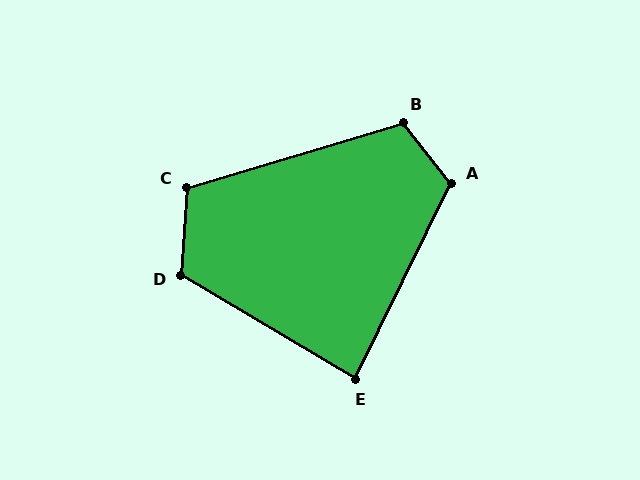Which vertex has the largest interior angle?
D, at approximately 117 degrees.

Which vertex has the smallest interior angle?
E, at approximately 85 degrees.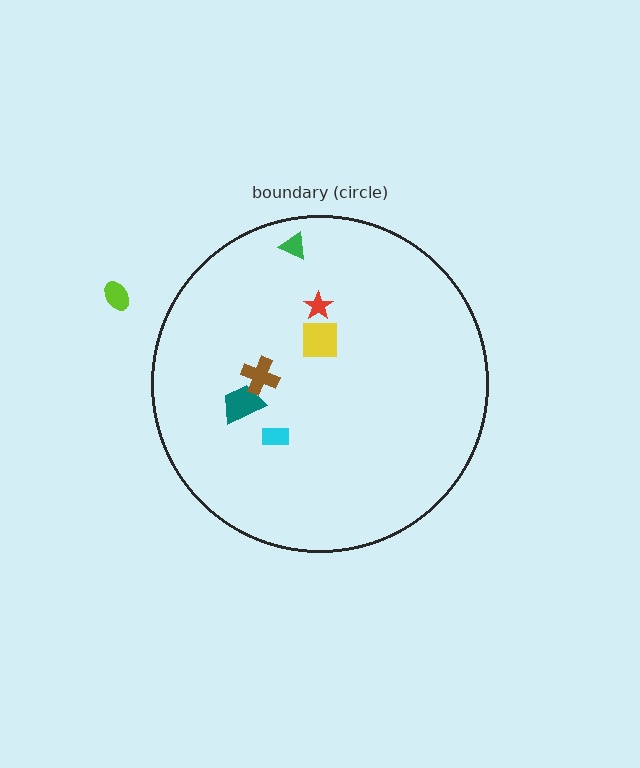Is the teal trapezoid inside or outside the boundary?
Inside.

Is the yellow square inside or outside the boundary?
Inside.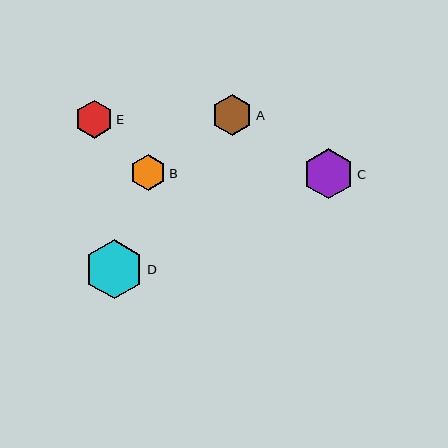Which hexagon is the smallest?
Hexagon B is the smallest with a size of approximately 36 pixels.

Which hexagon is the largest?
Hexagon D is the largest with a size of approximately 59 pixels.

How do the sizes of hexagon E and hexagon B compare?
Hexagon E and hexagon B are approximately the same size.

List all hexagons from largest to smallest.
From largest to smallest: D, C, A, E, B.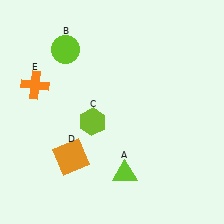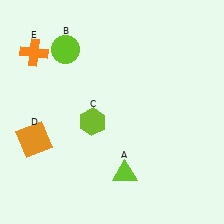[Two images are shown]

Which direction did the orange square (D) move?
The orange square (D) moved left.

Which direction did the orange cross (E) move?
The orange cross (E) moved up.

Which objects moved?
The objects that moved are: the orange square (D), the orange cross (E).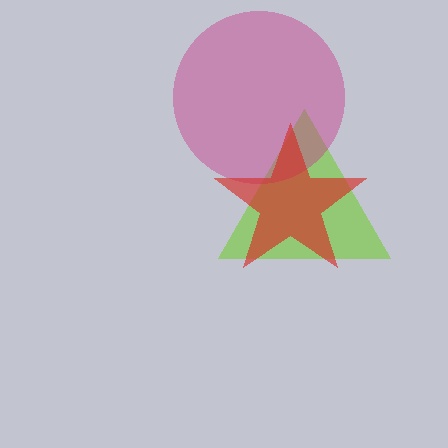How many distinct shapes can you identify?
There are 3 distinct shapes: a lime triangle, a magenta circle, a red star.